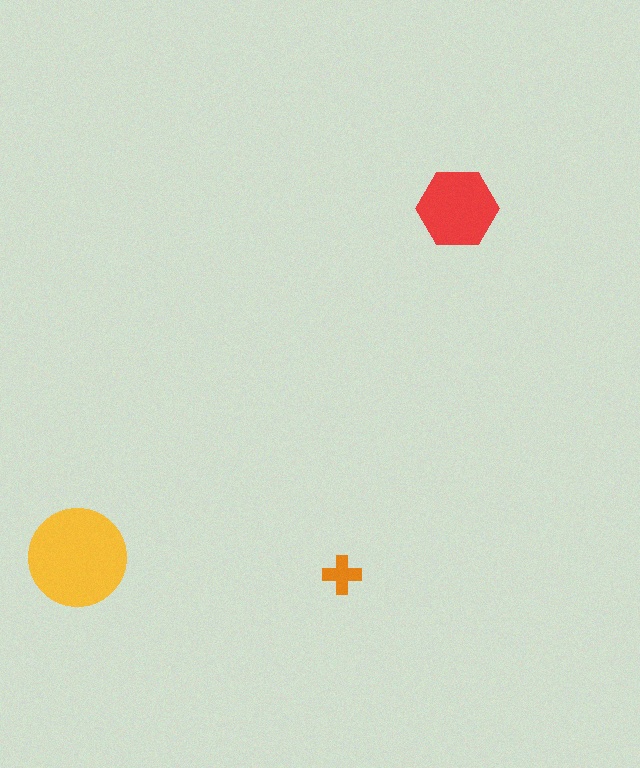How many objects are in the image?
There are 3 objects in the image.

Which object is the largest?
The yellow circle.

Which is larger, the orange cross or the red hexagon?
The red hexagon.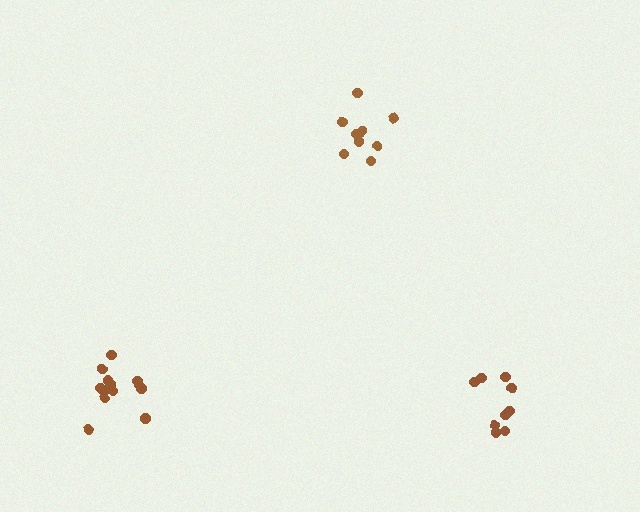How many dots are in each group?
Group 1: 9 dots, Group 2: 9 dots, Group 3: 13 dots (31 total).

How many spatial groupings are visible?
There are 3 spatial groupings.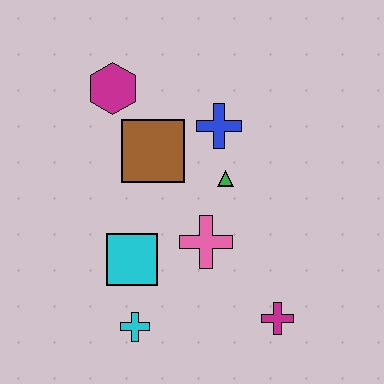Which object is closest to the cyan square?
The cyan cross is closest to the cyan square.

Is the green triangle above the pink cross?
Yes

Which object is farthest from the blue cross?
The cyan cross is farthest from the blue cross.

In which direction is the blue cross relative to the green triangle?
The blue cross is above the green triangle.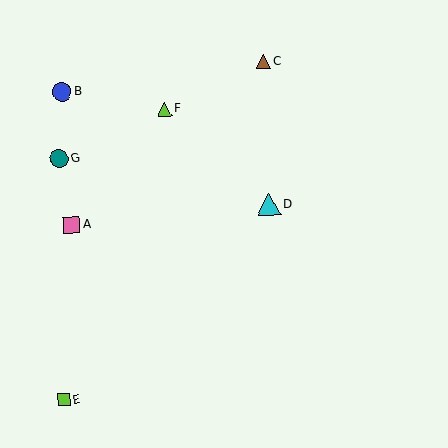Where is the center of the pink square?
The center of the pink square is at (71, 225).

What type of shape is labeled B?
Shape B is a blue circle.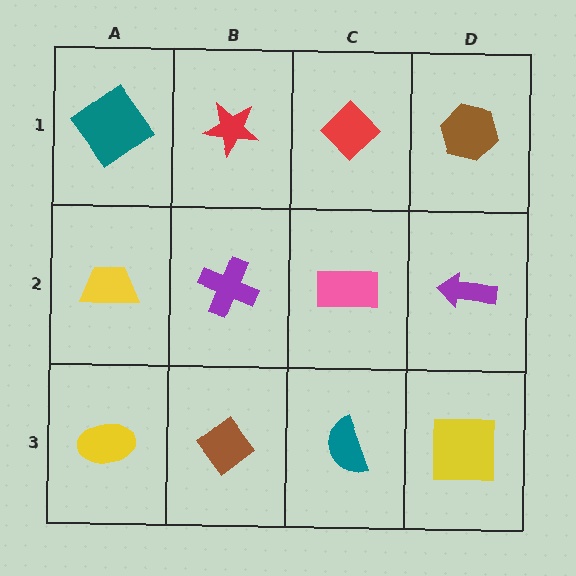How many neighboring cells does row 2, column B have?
4.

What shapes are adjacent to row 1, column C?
A pink rectangle (row 2, column C), a red star (row 1, column B), a brown hexagon (row 1, column D).